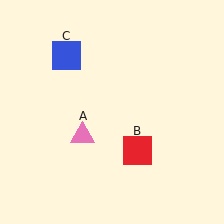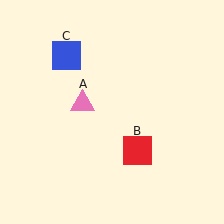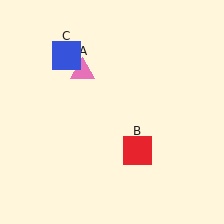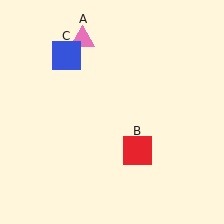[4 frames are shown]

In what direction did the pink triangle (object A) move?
The pink triangle (object A) moved up.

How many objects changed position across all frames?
1 object changed position: pink triangle (object A).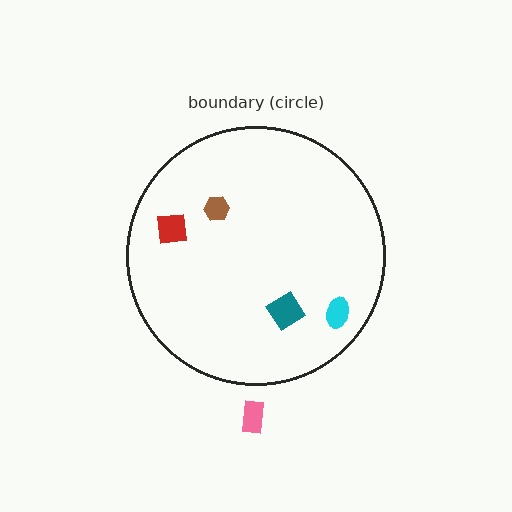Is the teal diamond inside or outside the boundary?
Inside.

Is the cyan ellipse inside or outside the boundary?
Inside.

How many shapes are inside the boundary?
4 inside, 1 outside.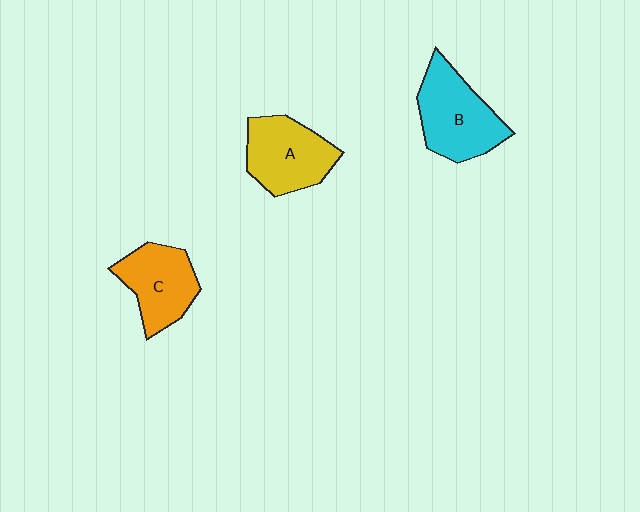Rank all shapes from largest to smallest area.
From largest to smallest: B (cyan), A (yellow), C (orange).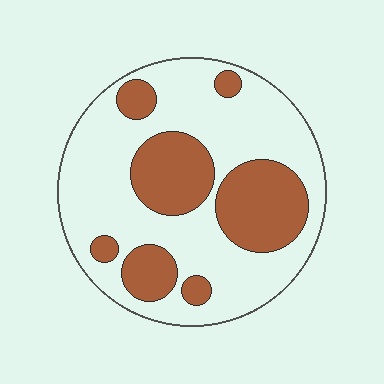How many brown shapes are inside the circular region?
7.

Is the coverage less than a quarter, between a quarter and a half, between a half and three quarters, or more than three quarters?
Between a quarter and a half.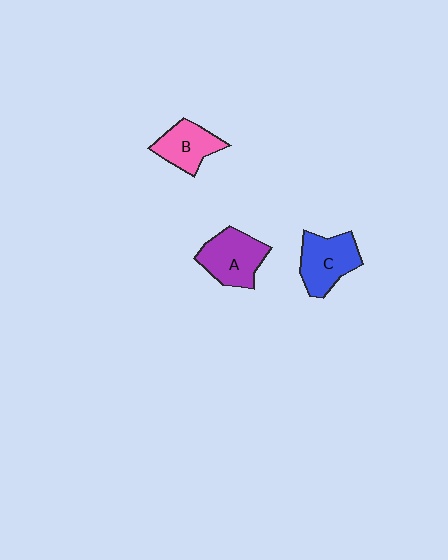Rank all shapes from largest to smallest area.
From largest to smallest: A (purple), C (blue), B (pink).